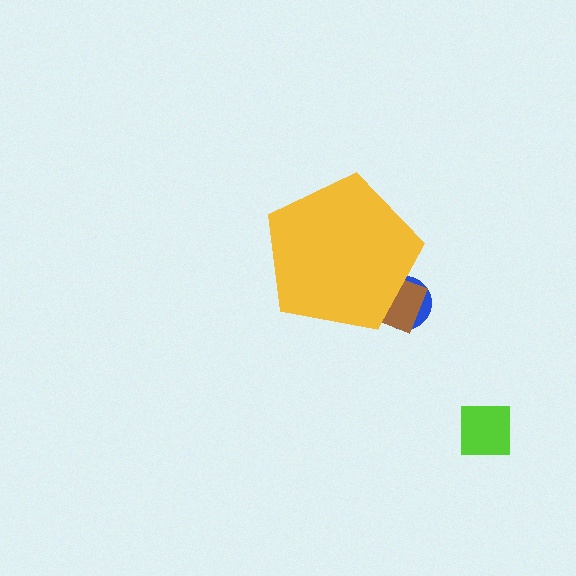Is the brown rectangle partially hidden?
Yes, the brown rectangle is partially hidden behind the yellow pentagon.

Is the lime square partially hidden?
No, the lime square is fully visible.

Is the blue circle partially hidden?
Yes, the blue circle is partially hidden behind the yellow pentagon.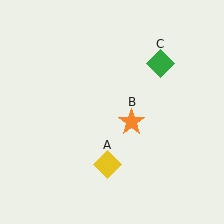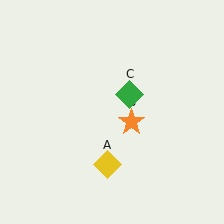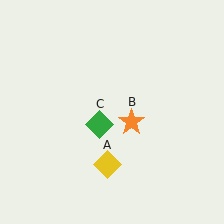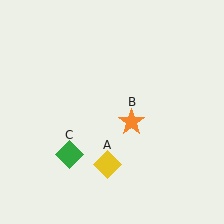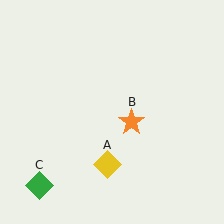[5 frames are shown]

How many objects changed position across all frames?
1 object changed position: green diamond (object C).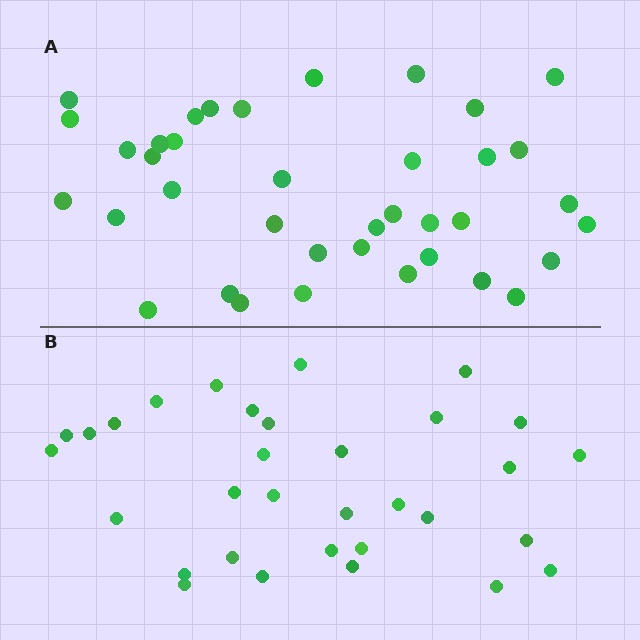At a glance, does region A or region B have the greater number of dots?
Region A (the top region) has more dots.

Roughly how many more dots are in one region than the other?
Region A has about 6 more dots than region B.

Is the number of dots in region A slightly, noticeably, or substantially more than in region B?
Region A has only slightly more — the two regions are fairly close. The ratio is roughly 1.2 to 1.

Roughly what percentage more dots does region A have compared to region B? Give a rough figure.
About 20% more.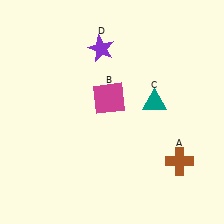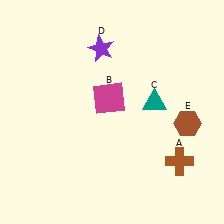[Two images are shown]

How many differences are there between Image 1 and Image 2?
There is 1 difference between the two images.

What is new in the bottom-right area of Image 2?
A brown hexagon (E) was added in the bottom-right area of Image 2.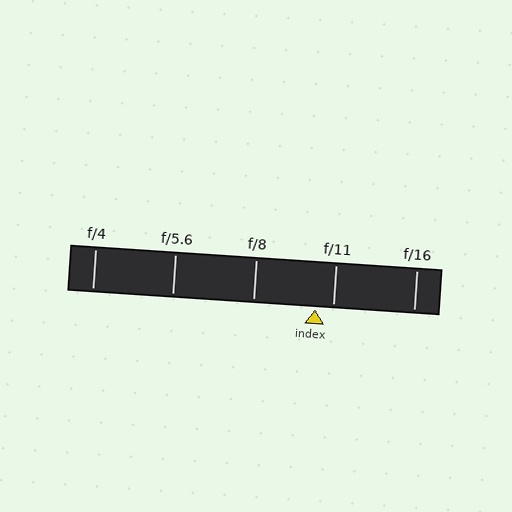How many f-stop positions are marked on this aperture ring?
There are 5 f-stop positions marked.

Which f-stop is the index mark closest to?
The index mark is closest to f/11.